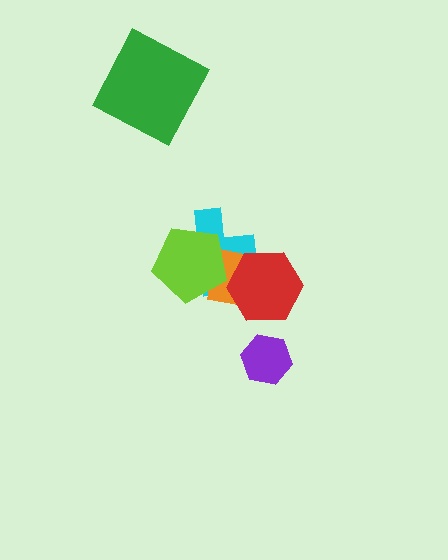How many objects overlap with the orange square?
3 objects overlap with the orange square.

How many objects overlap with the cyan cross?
3 objects overlap with the cyan cross.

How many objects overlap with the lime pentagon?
2 objects overlap with the lime pentagon.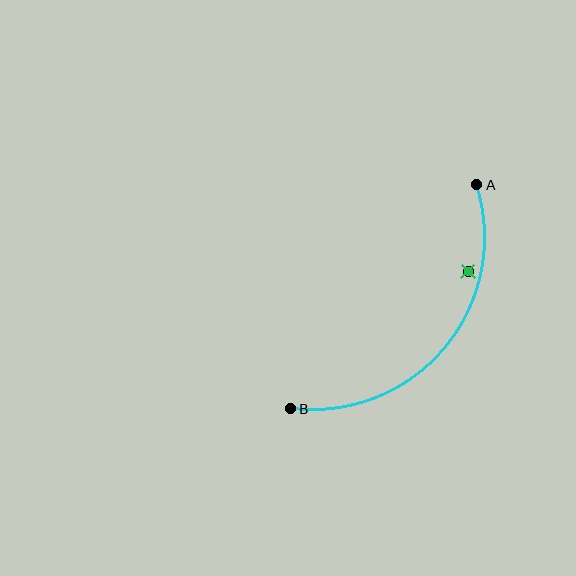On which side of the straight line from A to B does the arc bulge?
The arc bulges below and to the right of the straight line connecting A and B.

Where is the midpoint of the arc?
The arc midpoint is the point on the curve farthest from the straight line joining A and B. It sits below and to the right of that line.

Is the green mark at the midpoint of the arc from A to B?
No — the green mark does not lie on the arc at all. It sits slightly inside the curve.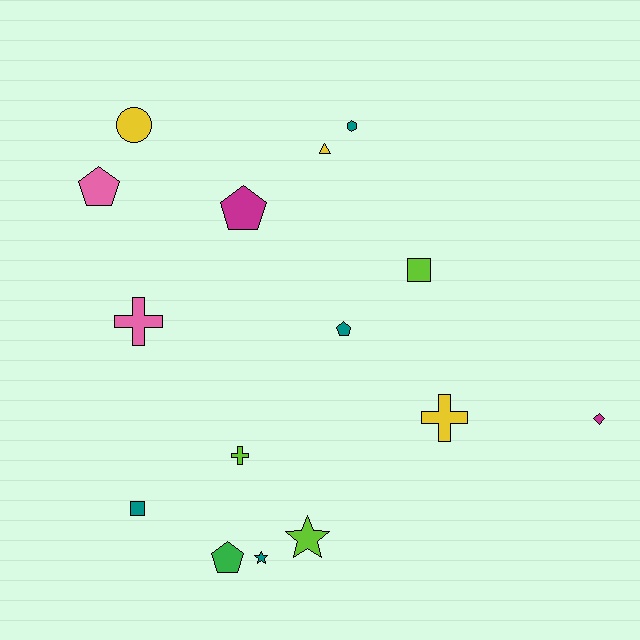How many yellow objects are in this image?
There are 3 yellow objects.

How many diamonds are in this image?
There is 1 diamond.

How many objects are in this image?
There are 15 objects.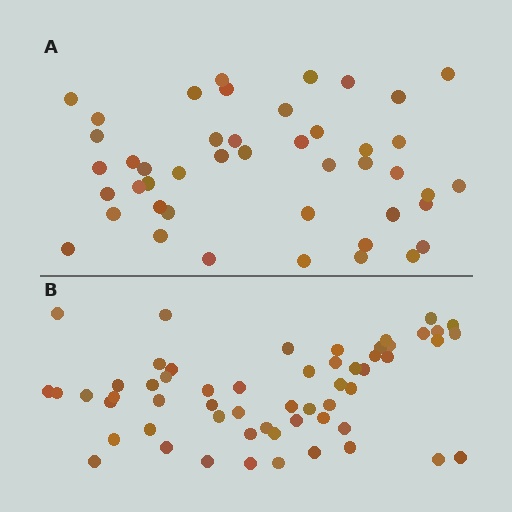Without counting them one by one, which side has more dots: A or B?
Region B (the bottom region) has more dots.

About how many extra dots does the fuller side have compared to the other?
Region B has roughly 12 or so more dots than region A.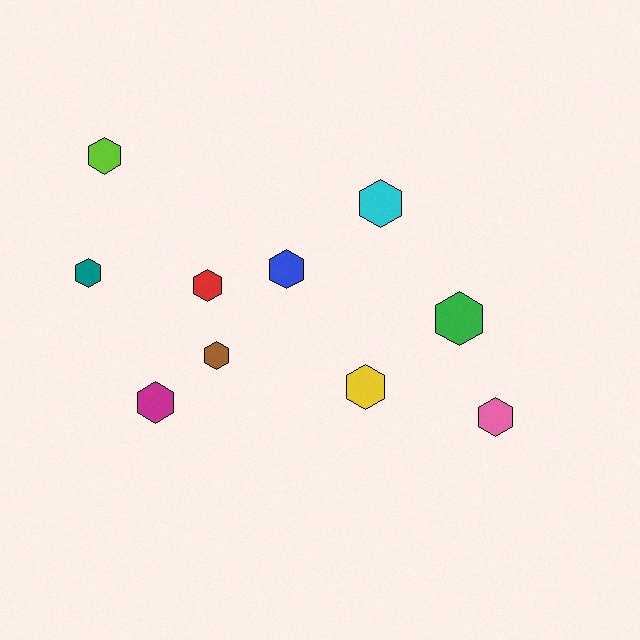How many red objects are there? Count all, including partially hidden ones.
There is 1 red object.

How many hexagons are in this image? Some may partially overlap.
There are 10 hexagons.